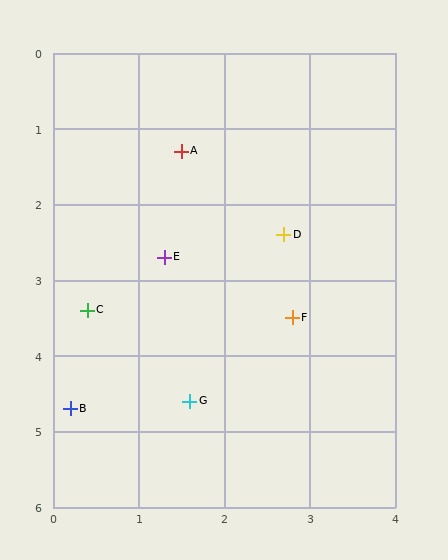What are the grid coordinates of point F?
Point F is at approximately (2.8, 3.5).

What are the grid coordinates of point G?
Point G is at approximately (1.6, 4.6).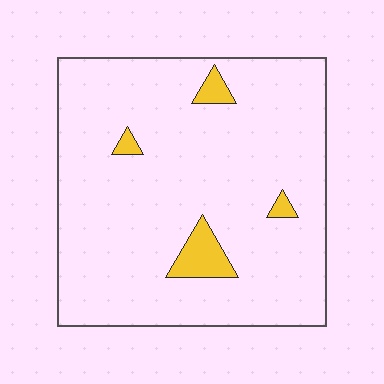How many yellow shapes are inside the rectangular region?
4.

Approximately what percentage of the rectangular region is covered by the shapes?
Approximately 5%.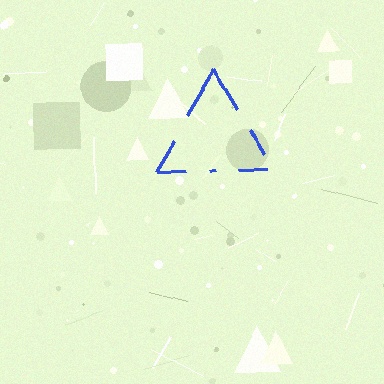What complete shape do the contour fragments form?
The contour fragments form a triangle.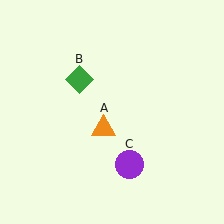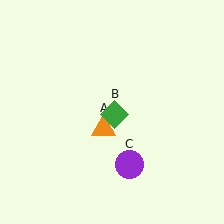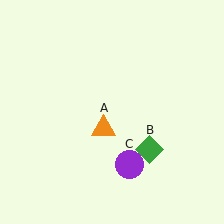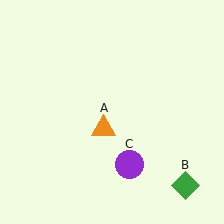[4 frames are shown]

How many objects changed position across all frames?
1 object changed position: green diamond (object B).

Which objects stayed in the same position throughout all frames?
Orange triangle (object A) and purple circle (object C) remained stationary.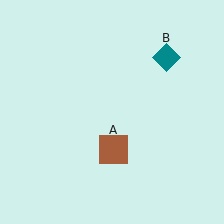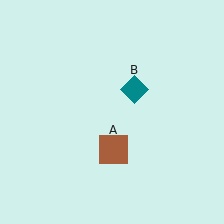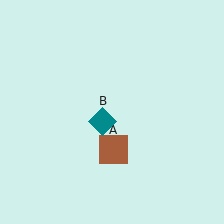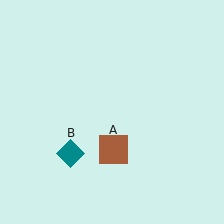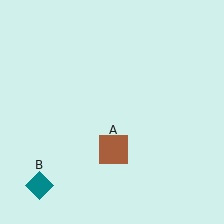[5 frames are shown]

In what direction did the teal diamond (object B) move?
The teal diamond (object B) moved down and to the left.